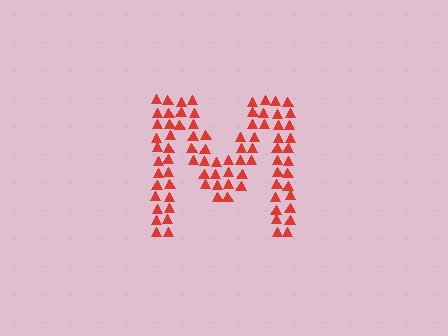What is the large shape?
The large shape is the letter M.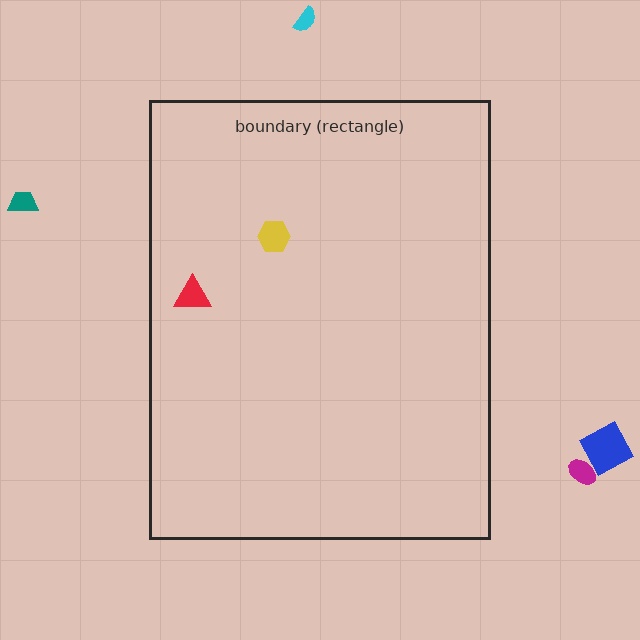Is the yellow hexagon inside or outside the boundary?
Inside.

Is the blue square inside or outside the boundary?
Outside.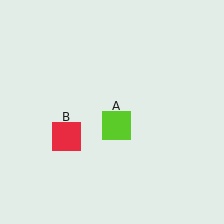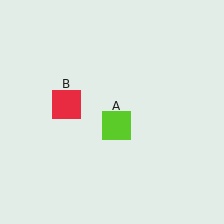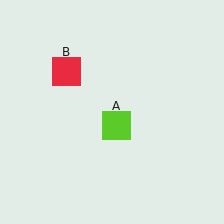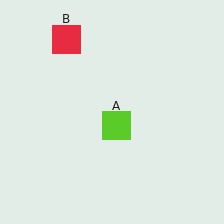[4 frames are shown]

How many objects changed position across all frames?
1 object changed position: red square (object B).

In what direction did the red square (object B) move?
The red square (object B) moved up.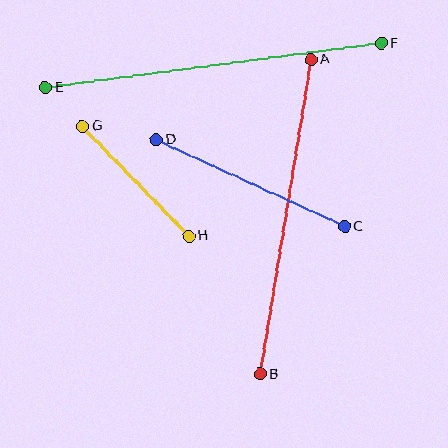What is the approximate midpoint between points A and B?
The midpoint is at approximately (285, 217) pixels.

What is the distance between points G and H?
The distance is approximately 153 pixels.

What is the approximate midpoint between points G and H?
The midpoint is at approximately (135, 181) pixels.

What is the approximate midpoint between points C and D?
The midpoint is at approximately (250, 183) pixels.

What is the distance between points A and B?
The distance is approximately 319 pixels.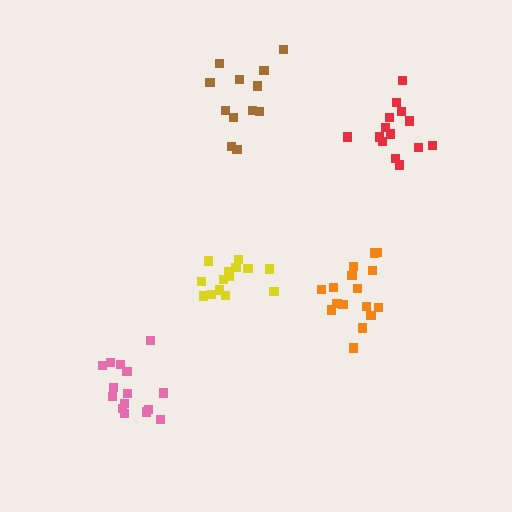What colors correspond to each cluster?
The clusters are colored: red, orange, yellow, pink, brown.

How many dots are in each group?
Group 1: 14 dots, Group 2: 16 dots, Group 3: 14 dots, Group 4: 15 dots, Group 5: 12 dots (71 total).